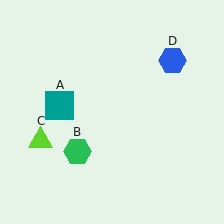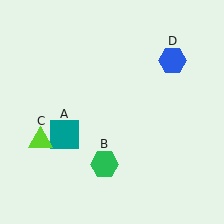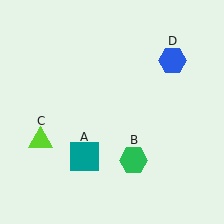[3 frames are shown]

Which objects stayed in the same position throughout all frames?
Lime triangle (object C) and blue hexagon (object D) remained stationary.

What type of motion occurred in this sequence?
The teal square (object A), green hexagon (object B) rotated counterclockwise around the center of the scene.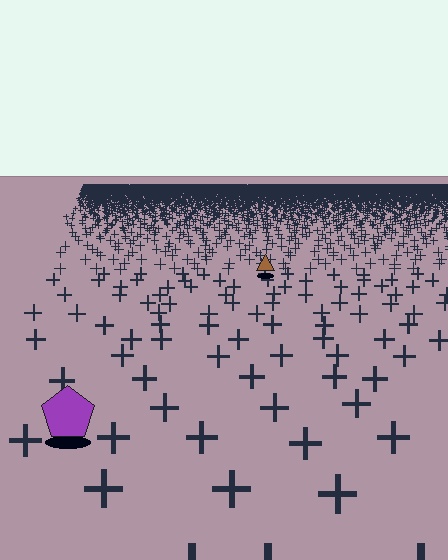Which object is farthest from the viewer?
The brown triangle is farthest from the viewer. It appears smaller and the ground texture around it is denser.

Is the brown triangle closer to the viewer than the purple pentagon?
No. The purple pentagon is closer — you can tell from the texture gradient: the ground texture is coarser near it.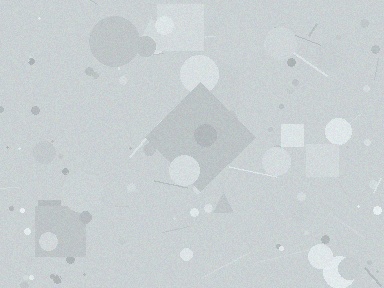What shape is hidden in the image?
A diamond is hidden in the image.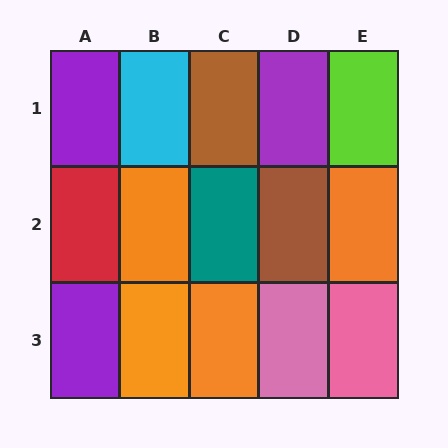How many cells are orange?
4 cells are orange.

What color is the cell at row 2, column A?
Red.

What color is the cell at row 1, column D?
Purple.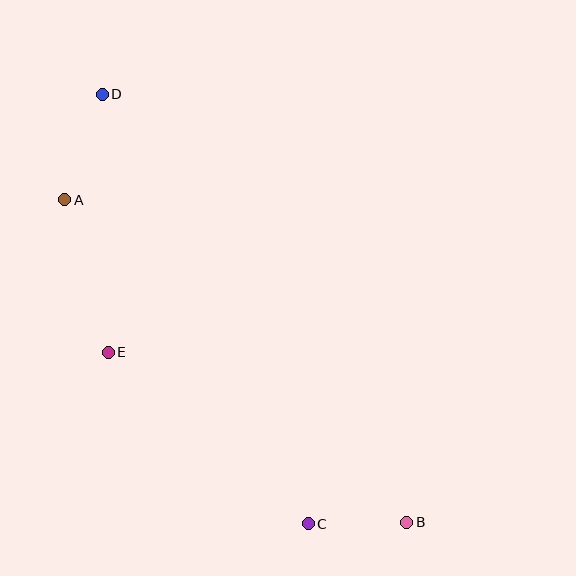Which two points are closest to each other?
Points B and C are closest to each other.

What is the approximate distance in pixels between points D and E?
The distance between D and E is approximately 258 pixels.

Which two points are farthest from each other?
Points B and D are farthest from each other.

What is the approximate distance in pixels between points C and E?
The distance between C and E is approximately 263 pixels.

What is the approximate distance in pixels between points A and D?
The distance between A and D is approximately 112 pixels.